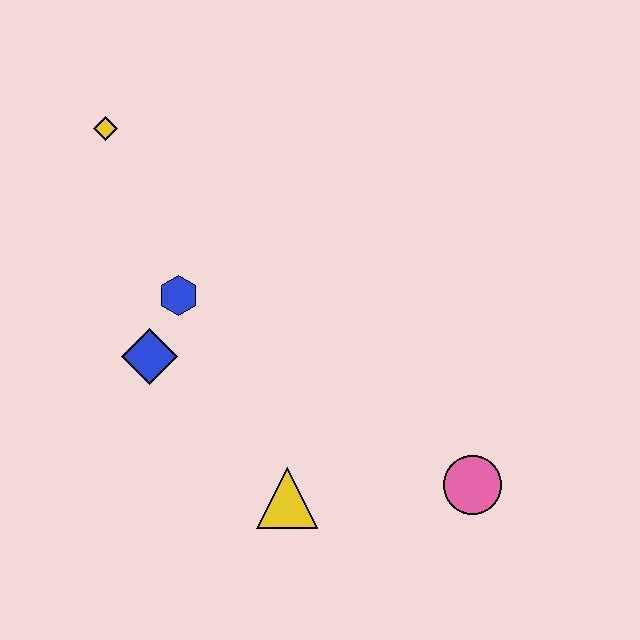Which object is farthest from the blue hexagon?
The pink circle is farthest from the blue hexagon.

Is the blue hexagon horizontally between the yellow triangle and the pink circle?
No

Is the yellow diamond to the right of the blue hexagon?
No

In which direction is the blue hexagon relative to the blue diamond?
The blue hexagon is above the blue diamond.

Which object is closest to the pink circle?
The yellow triangle is closest to the pink circle.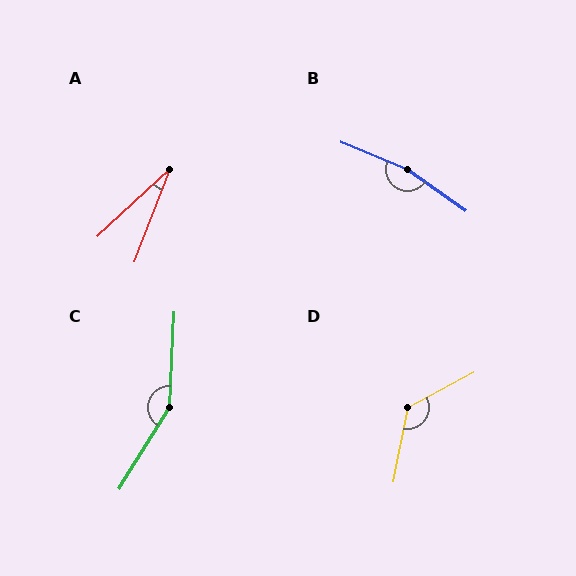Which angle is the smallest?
A, at approximately 26 degrees.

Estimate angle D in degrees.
Approximately 129 degrees.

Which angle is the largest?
B, at approximately 167 degrees.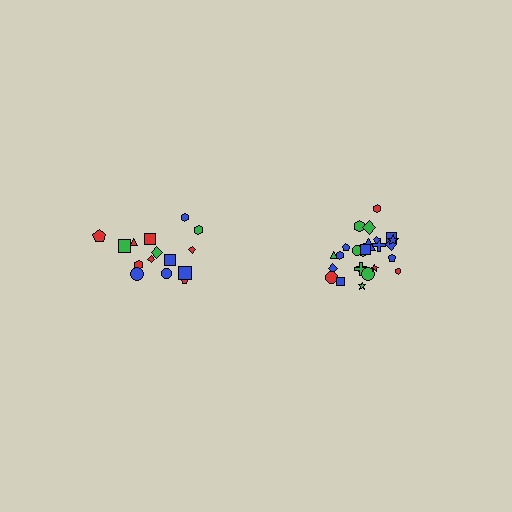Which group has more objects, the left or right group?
The right group.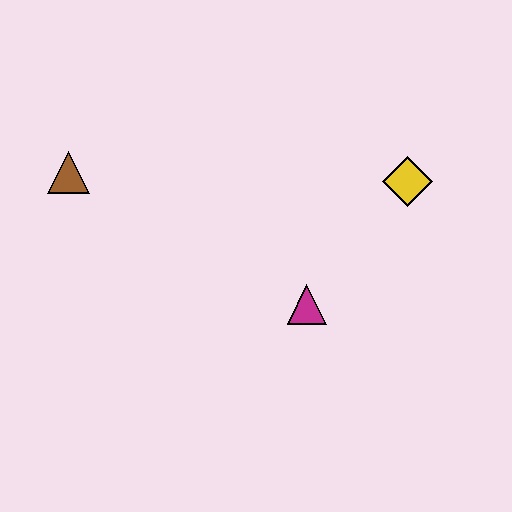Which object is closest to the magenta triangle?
The yellow diamond is closest to the magenta triangle.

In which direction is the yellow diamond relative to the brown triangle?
The yellow diamond is to the right of the brown triangle.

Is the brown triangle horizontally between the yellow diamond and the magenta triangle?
No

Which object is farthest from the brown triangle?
The yellow diamond is farthest from the brown triangle.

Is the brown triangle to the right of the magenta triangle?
No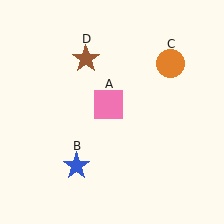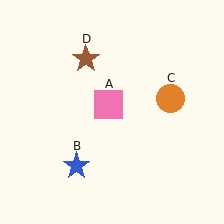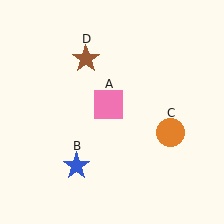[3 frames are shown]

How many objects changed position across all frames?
1 object changed position: orange circle (object C).